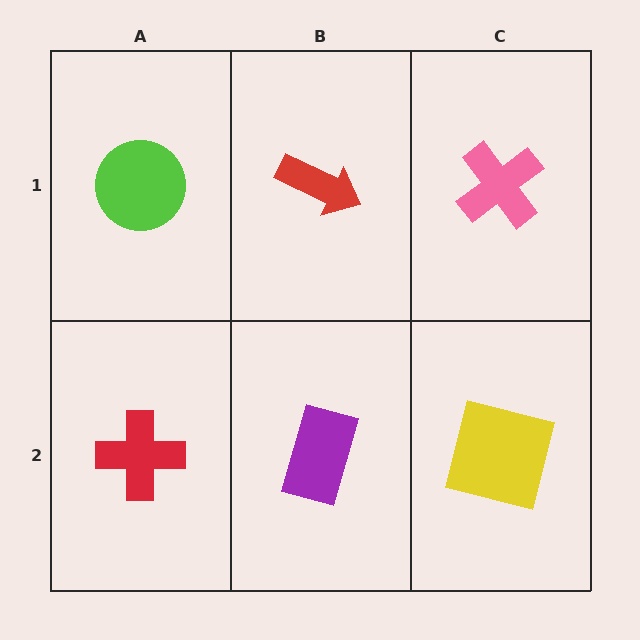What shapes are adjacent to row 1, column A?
A red cross (row 2, column A), a red arrow (row 1, column B).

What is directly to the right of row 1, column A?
A red arrow.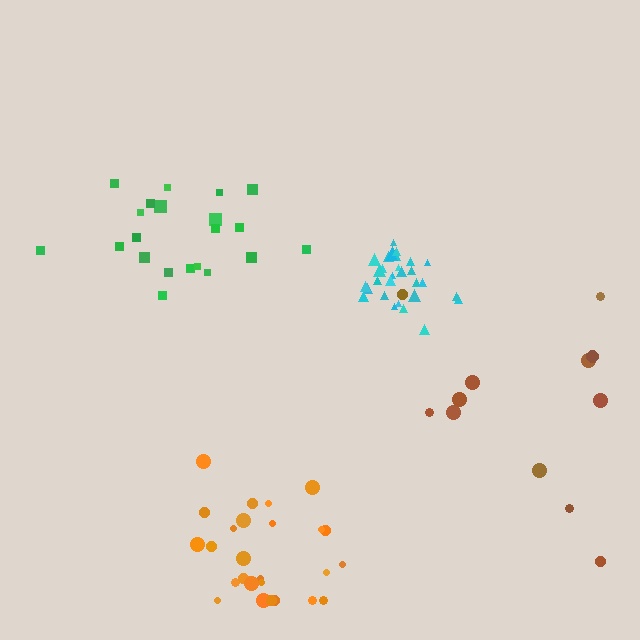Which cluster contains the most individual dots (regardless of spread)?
Cyan (31).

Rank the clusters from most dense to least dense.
cyan, orange, green, brown.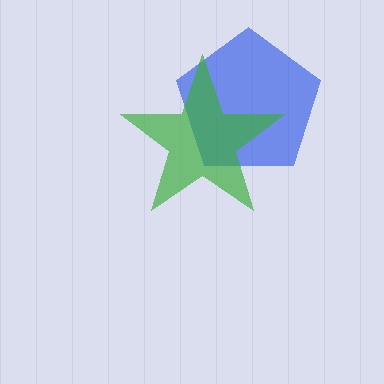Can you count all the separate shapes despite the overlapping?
Yes, there are 2 separate shapes.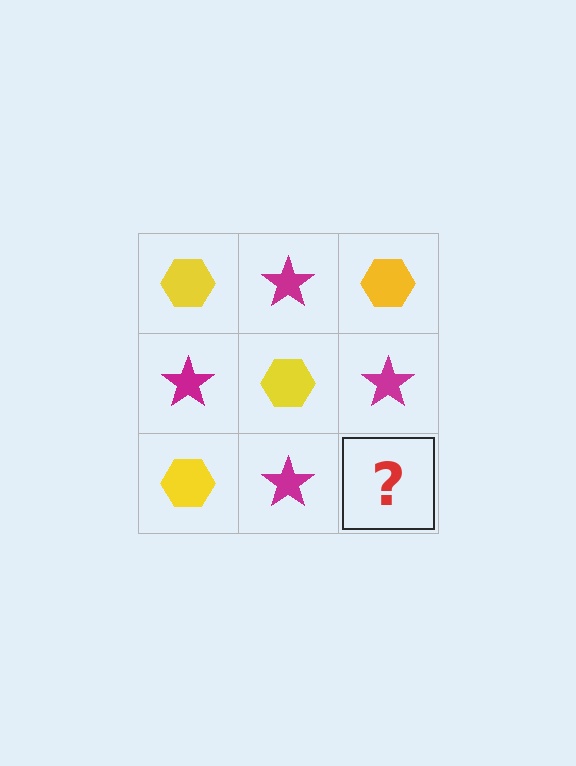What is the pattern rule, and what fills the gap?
The rule is that it alternates yellow hexagon and magenta star in a checkerboard pattern. The gap should be filled with a yellow hexagon.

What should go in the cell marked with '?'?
The missing cell should contain a yellow hexagon.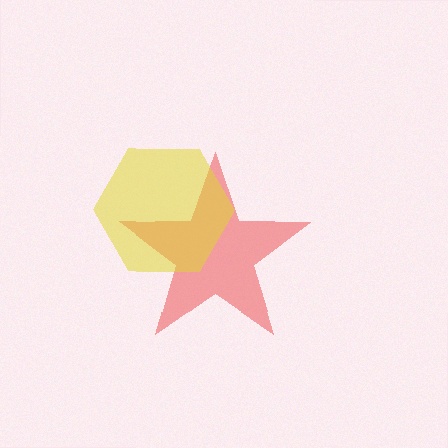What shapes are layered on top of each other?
The layered shapes are: a red star, a yellow hexagon.